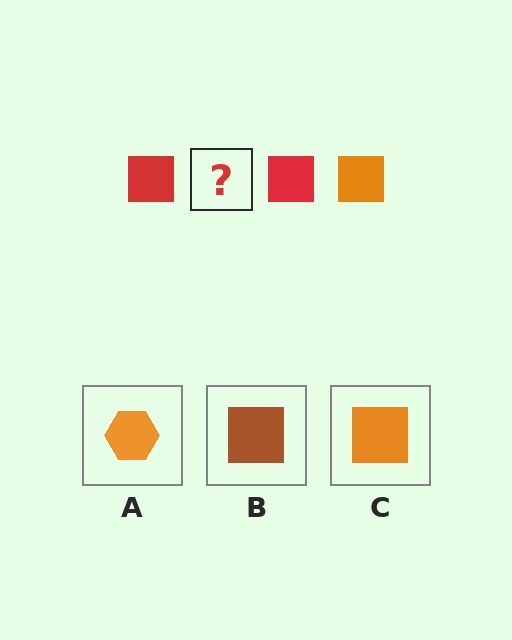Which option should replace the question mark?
Option C.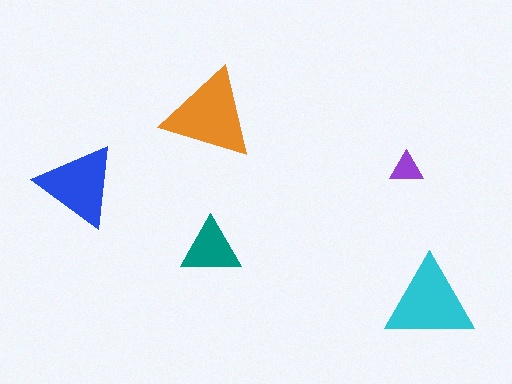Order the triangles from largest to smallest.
the orange one, the cyan one, the blue one, the teal one, the purple one.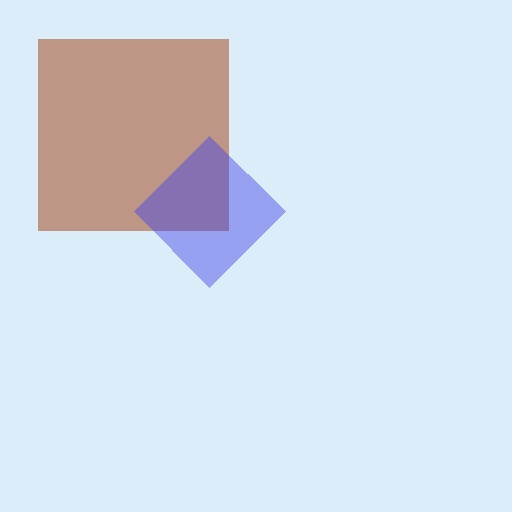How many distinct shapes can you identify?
There are 2 distinct shapes: a brown square, a blue diamond.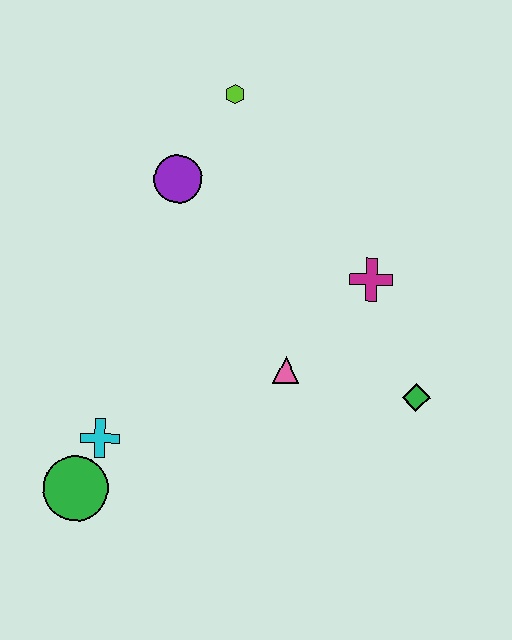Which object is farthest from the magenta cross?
The green circle is farthest from the magenta cross.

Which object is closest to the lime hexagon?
The purple circle is closest to the lime hexagon.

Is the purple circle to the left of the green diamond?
Yes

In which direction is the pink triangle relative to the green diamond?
The pink triangle is to the left of the green diamond.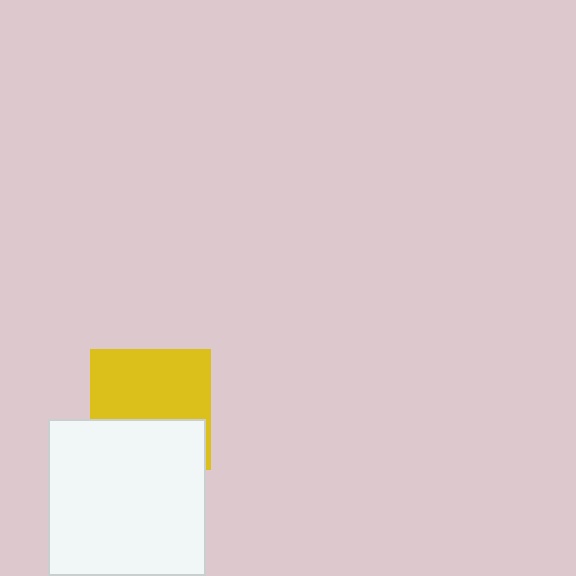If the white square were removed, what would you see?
You would see the complete yellow square.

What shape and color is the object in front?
The object in front is a white square.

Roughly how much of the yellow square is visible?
About half of it is visible (roughly 60%).